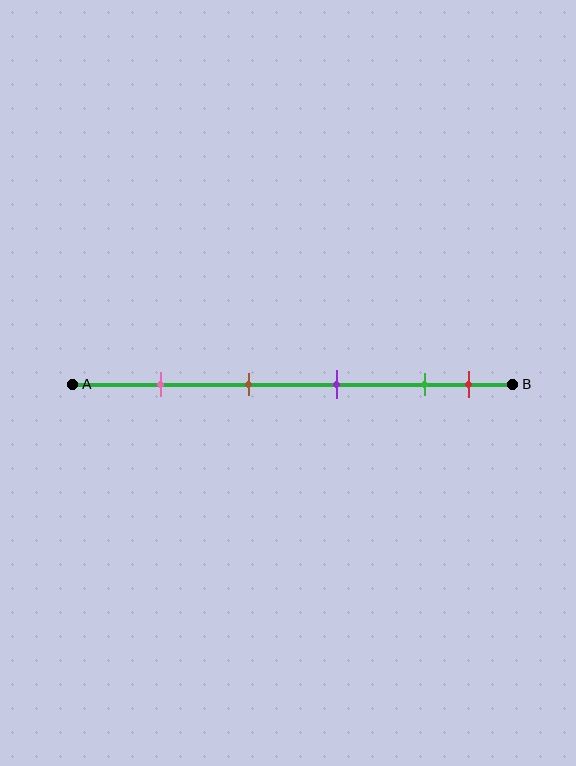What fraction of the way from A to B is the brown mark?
The brown mark is approximately 40% (0.4) of the way from A to B.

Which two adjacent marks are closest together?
The green and red marks are the closest adjacent pair.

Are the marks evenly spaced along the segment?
No, the marks are not evenly spaced.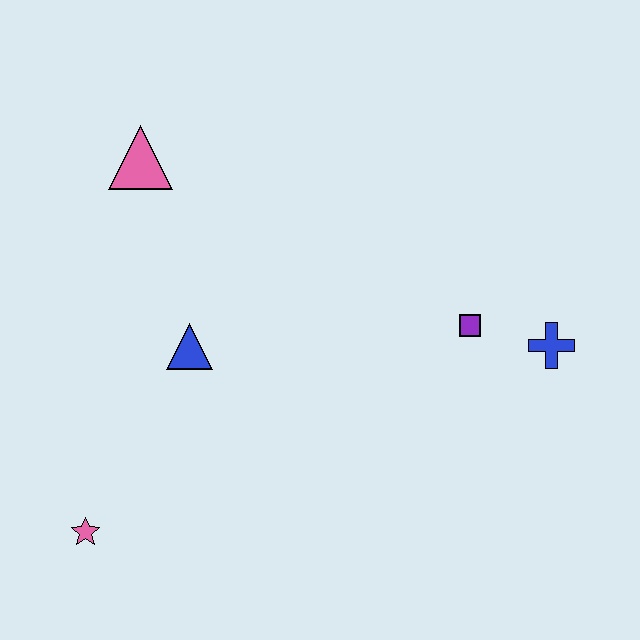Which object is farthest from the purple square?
The pink star is farthest from the purple square.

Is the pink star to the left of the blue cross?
Yes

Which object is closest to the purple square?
The blue cross is closest to the purple square.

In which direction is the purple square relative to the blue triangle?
The purple square is to the right of the blue triangle.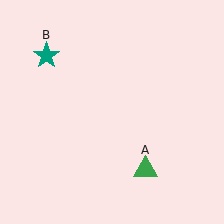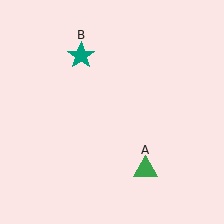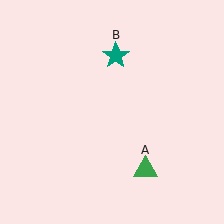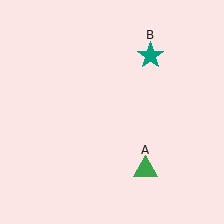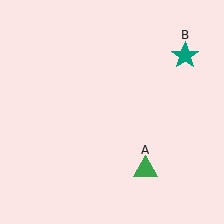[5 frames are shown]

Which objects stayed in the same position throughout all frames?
Green triangle (object A) remained stationary.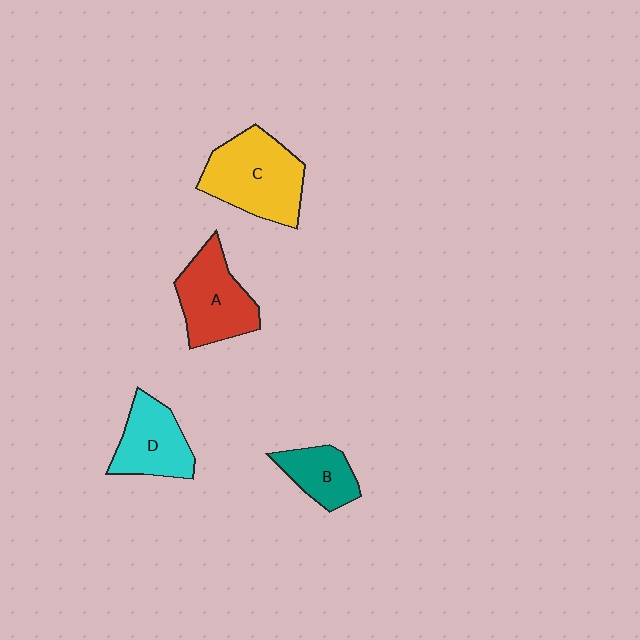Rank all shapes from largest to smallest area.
From largest to smallest: C (yellow), A (red), D (cyan), B (teal).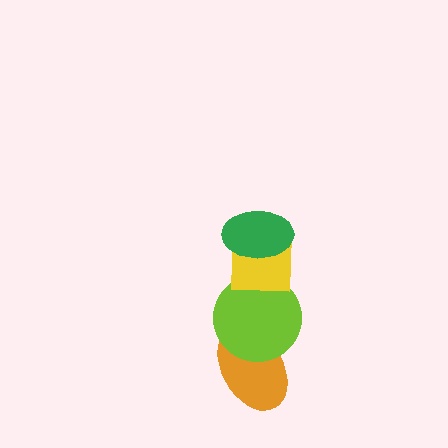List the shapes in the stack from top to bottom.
From top to bottom: the green ellipse, the yellow square, the lime circle, the orange ellipse.